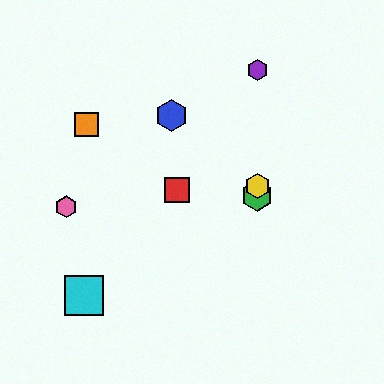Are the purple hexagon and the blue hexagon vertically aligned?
No, the purple hexagon is at x≈257 and the blue hexagon is at x≈172.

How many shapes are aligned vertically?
3 shapes (the green hexagon, the yellow hexagon, the purple hexagon) are aligned vertically.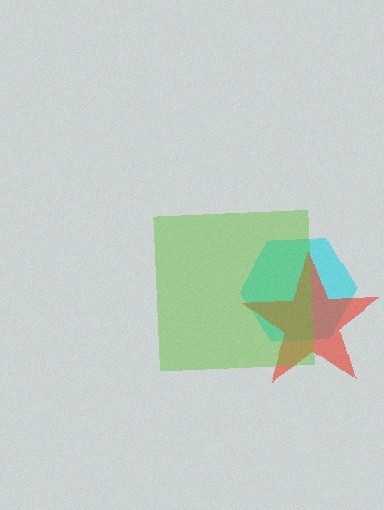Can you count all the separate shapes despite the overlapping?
Yes, there are 3 separate shapes.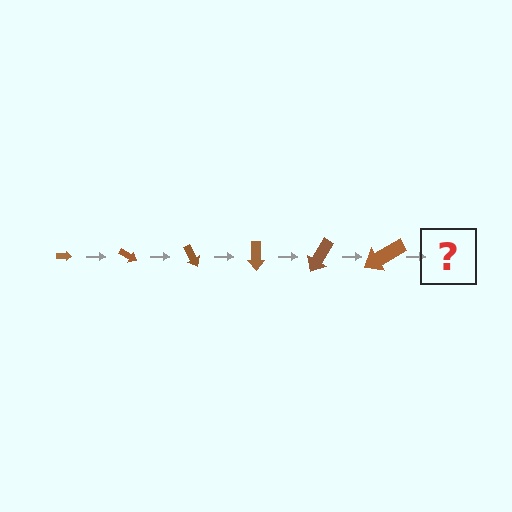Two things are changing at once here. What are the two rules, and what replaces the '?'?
The two rules are that the arrow grows larger each step and it rotates 30 degrees each step. The '?' should be an arrow, larger than the previous one and rotated 180 degrees from the start.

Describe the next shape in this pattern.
It should be an arrow, larger than the previous one and rotated 180 degrees from the start.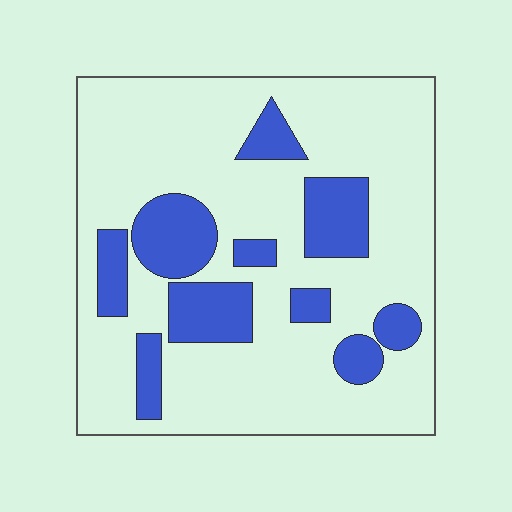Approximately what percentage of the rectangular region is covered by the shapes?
Approximately 25%.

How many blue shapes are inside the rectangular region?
10.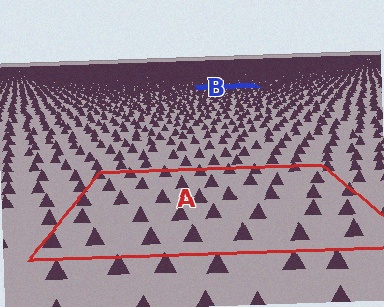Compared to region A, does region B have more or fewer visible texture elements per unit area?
Region B has more texture elements per unit area — they are packed more densely because it is farther away.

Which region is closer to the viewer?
Region A is closer. The texture elements there are larger and more spread out.